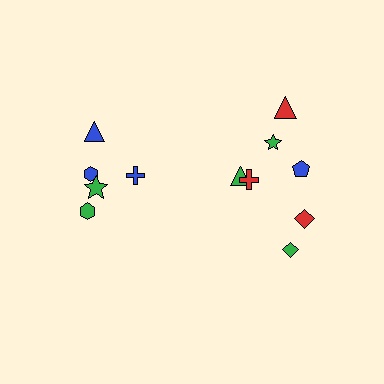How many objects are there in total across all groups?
There are 12 objects.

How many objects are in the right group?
There are 7 objects.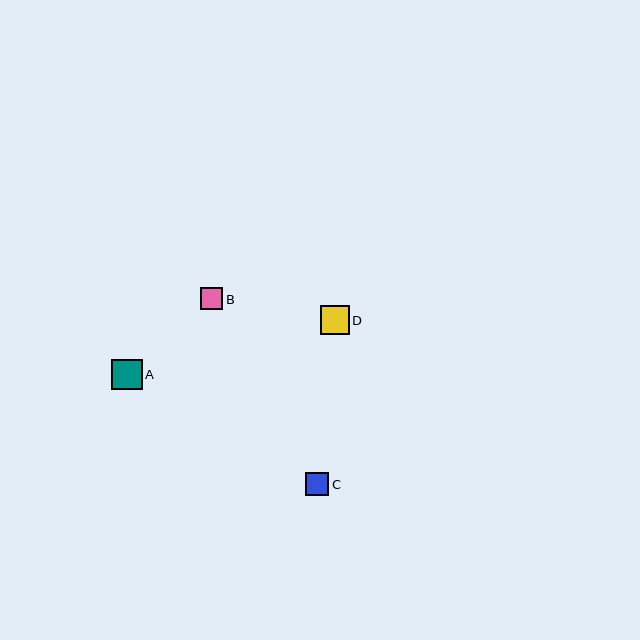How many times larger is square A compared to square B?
Square A is approximately 1.4 times the size of square B.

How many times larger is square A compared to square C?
Square A is approximately 1.3 times the size of square C.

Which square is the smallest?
Square B is the smallest with a size of approximately 22 pixels.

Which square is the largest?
Square A is the largest with a size of approximately 30 pixels.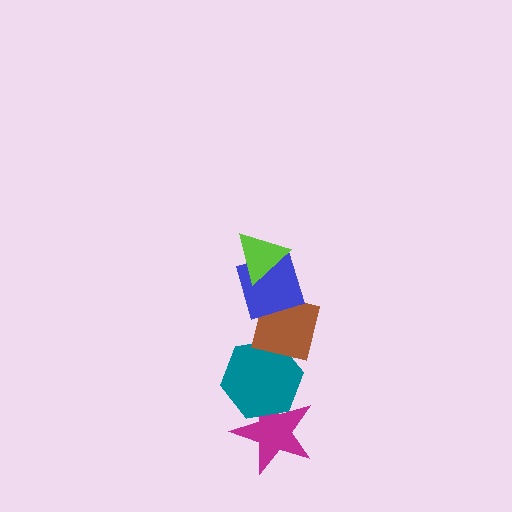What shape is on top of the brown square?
The blue diamond is on top of the brown square.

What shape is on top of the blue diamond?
The lime triangle is on top of the blue diamond.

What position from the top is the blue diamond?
The blue diamond is 2nd from the top.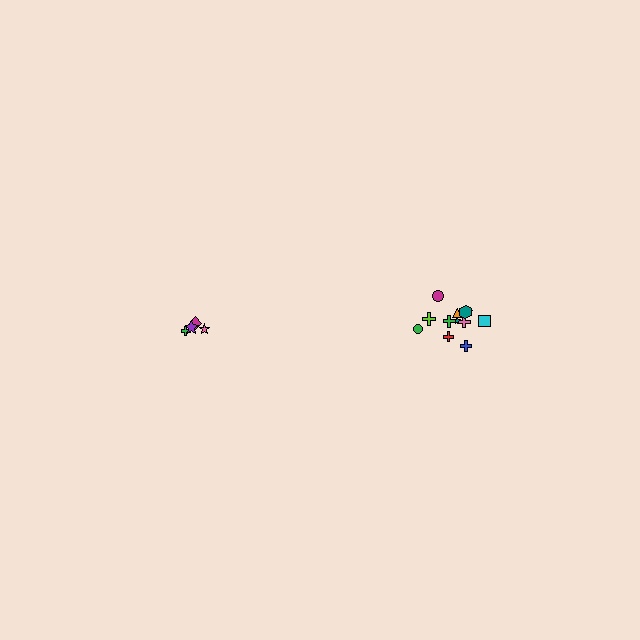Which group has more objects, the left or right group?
The right group.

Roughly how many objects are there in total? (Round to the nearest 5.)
Roughly 15 objects in total.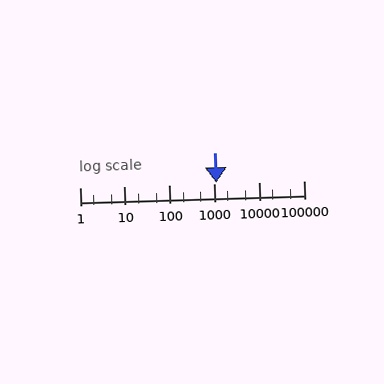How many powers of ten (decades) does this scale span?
The scale spans 5 decades, from 1 to 100000.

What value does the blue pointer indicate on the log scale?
The pointer indicates approximately 1100.